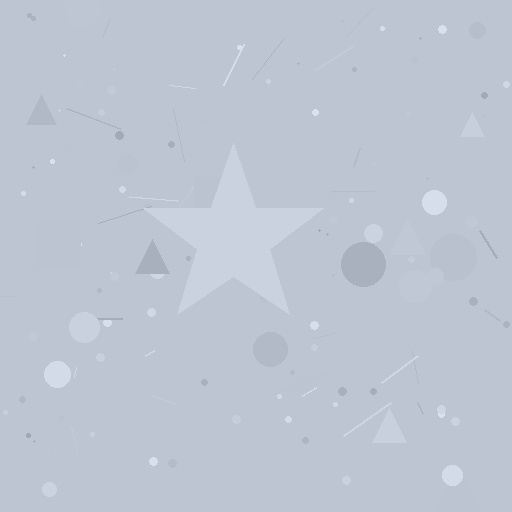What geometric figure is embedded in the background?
A star is embedded in the background.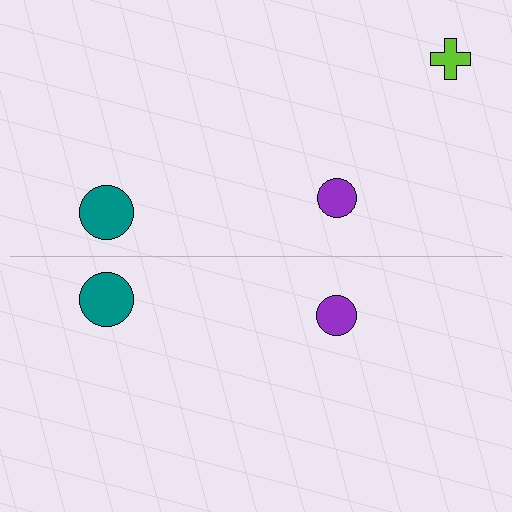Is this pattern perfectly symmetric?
No, the pattern is not perfectly symmetric. A lime cross is missing from the bottom side.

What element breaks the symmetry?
A lime cross is missing from the bottom side.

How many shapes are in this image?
There are 5 shapes in this image.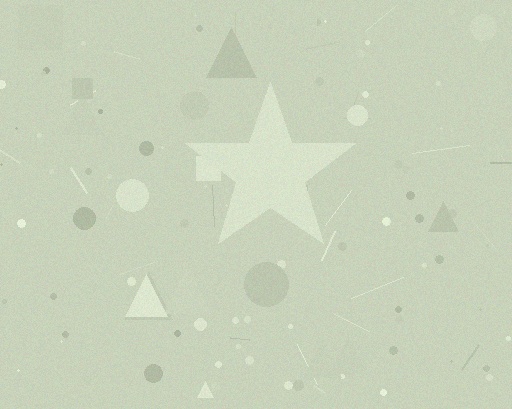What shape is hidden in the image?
A star is hidden in the image.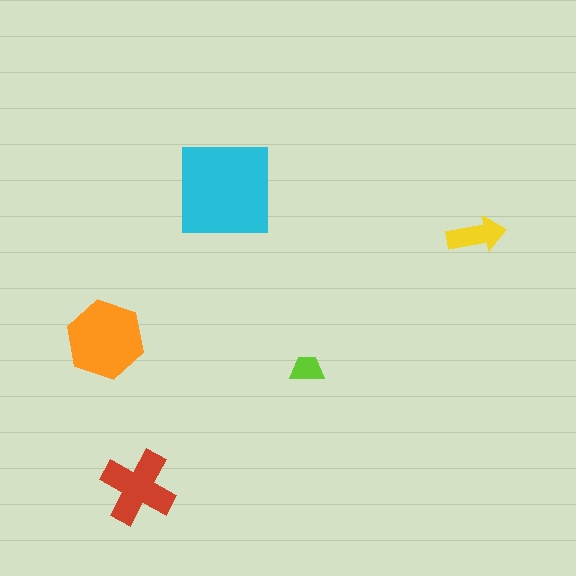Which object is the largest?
The cyan square.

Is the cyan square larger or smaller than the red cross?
Larger.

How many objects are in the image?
There are 5 objects in the image.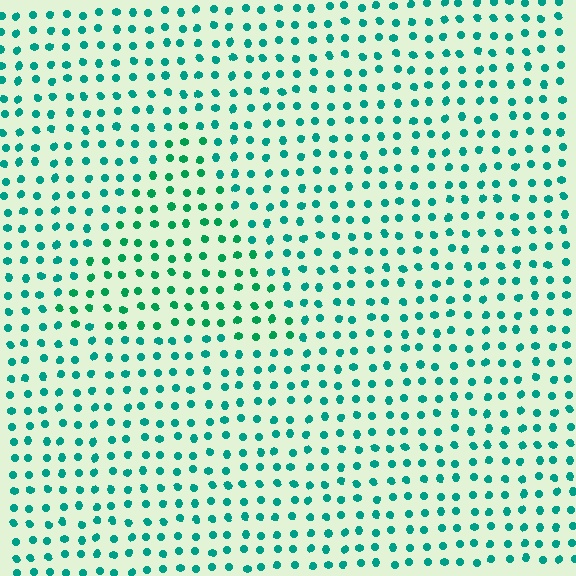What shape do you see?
I see a triangle.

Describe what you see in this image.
The image is filled with small teal elements in a uniform arrangement. A triangle-shaped region is visible where the elements are tinted to a slightly different hue, forming a subtle color boundary.